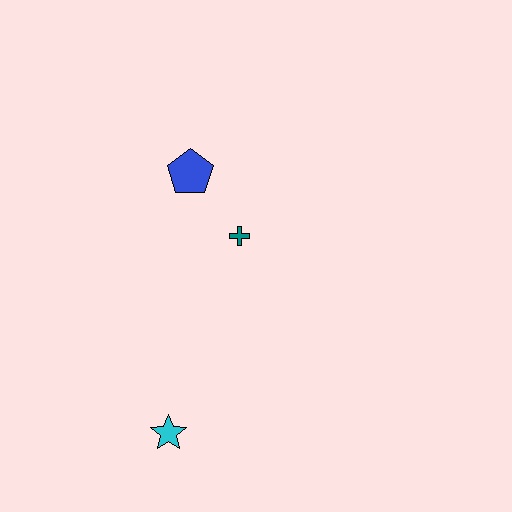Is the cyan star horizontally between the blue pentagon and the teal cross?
No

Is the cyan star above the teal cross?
No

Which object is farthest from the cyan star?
The blue pentagon is farthest from the cyan star.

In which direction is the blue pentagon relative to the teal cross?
The blue pentagon is above the teal cross.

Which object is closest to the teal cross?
The blue pentagon is closest to the teal cross.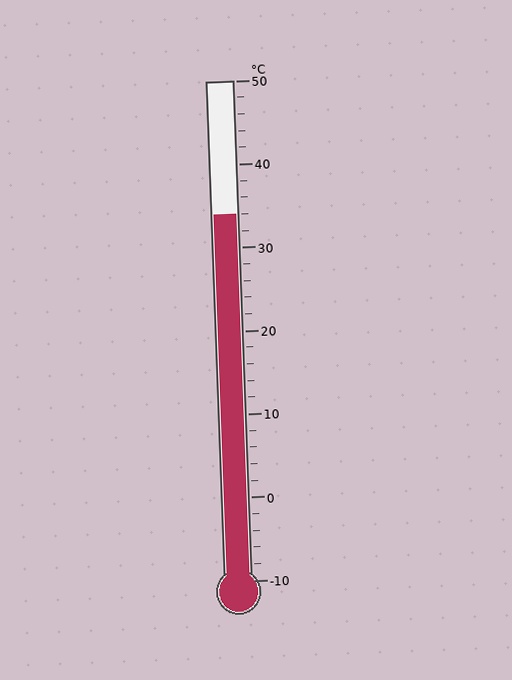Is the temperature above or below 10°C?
The temperature is above 10°C.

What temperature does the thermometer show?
The thermometer shows approximately 34°C.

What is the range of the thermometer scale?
The thermometer scale ranges from -10°C to 50°C.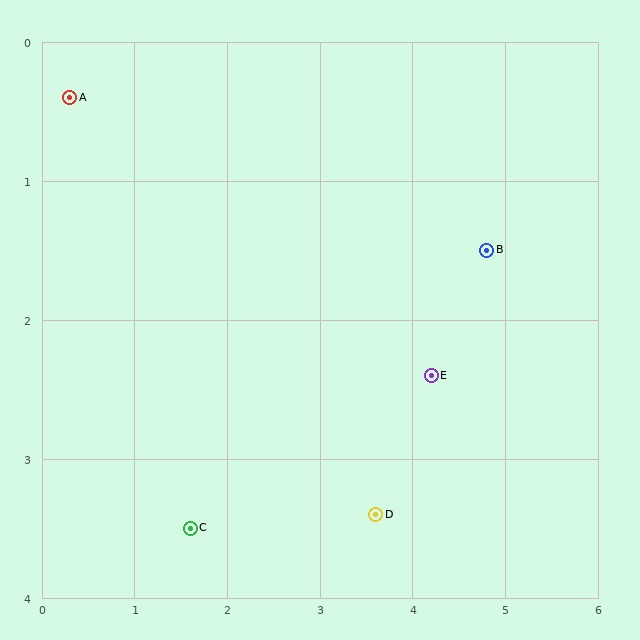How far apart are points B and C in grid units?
Points B and C are about 3.8 grid units apart.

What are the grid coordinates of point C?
Point C is at approximately (1.6, 3.5).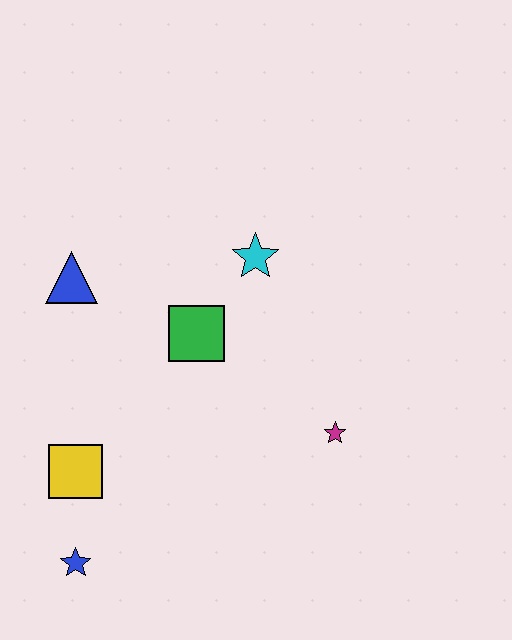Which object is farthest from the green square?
The blue star is farthest from the green square.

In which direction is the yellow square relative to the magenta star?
The yellow square is to the left of the magenta star.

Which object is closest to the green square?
The cyan star is closest to the green square.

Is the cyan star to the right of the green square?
Yes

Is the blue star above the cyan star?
No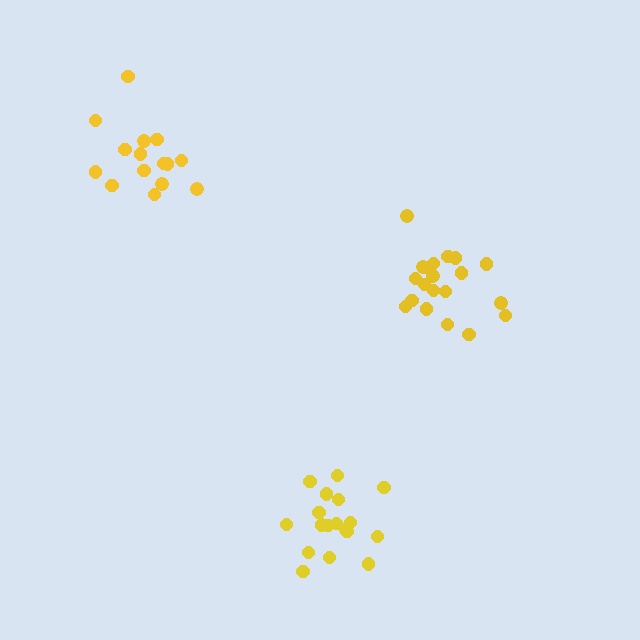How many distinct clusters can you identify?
There are 3 distinct clusters.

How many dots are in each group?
Group 1: 18 dots, Group 2: 20 dots, Group 3: 15 dots (53 total).